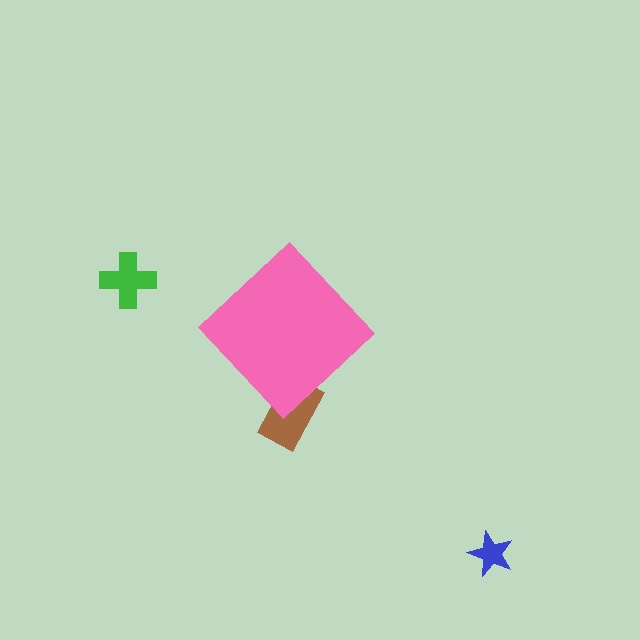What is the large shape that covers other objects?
A pink diamond.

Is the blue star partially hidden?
No, the blue star is fully visible.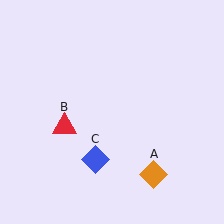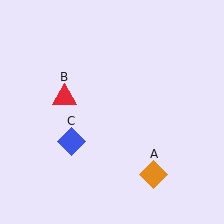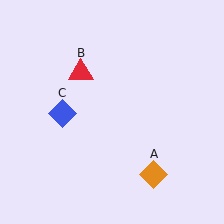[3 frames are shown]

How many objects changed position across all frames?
2 objects changed position: red triangle (object B), blue diamond (object C).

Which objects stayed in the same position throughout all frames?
Orange diamond (object A) remained stationary.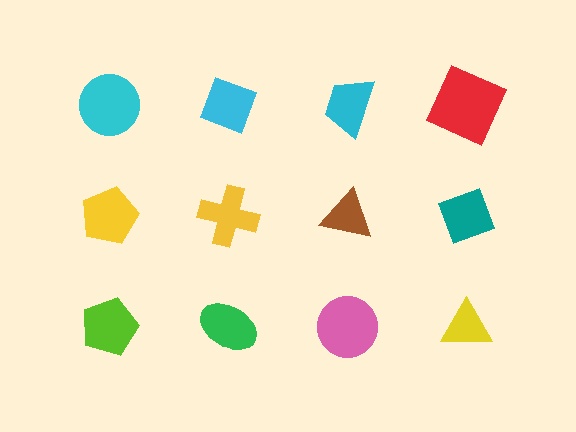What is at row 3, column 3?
A pink circle.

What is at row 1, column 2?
A cyan diamond.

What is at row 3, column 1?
A lime pentagon.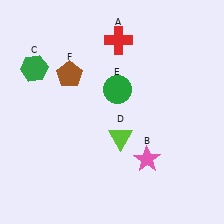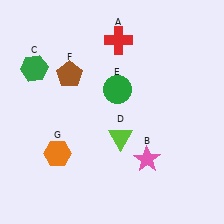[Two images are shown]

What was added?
An orange hexagon (G) was added in Image 2.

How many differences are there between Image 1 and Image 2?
There is 1 difference between the two images.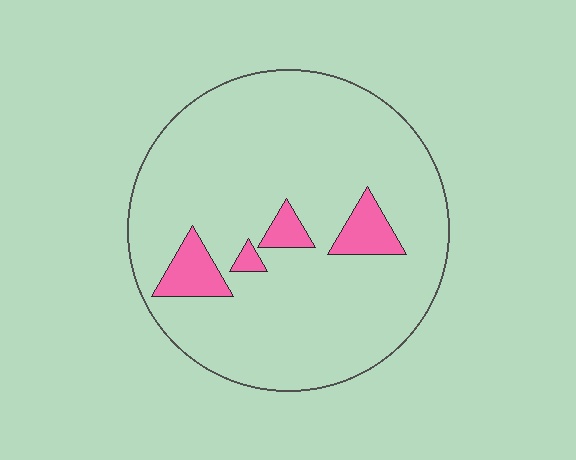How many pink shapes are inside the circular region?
4.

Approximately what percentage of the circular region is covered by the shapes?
Approximately 10%.